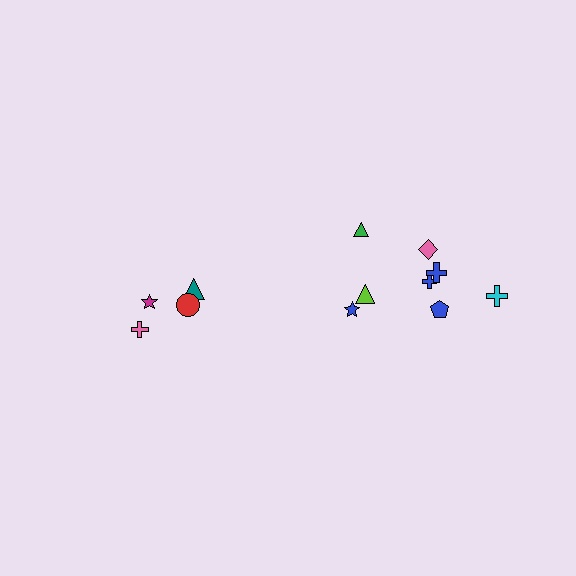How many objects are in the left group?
There are 4 objects.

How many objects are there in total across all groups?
There are 12 objects.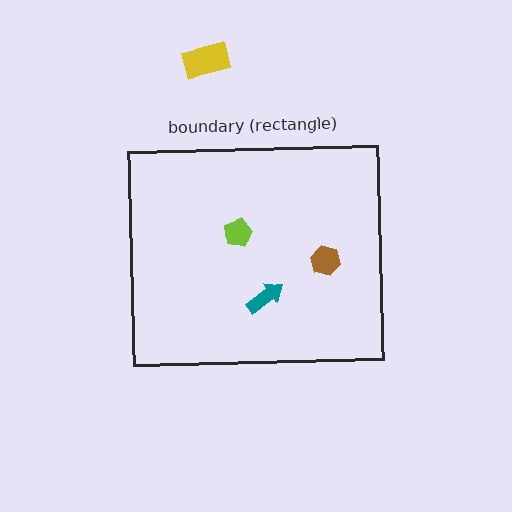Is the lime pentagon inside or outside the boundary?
Inside.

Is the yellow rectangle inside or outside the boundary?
Outside.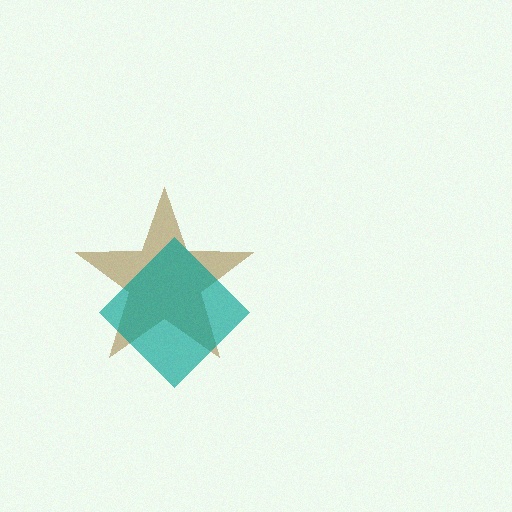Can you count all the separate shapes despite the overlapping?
Yes, there are 2 separate shapes.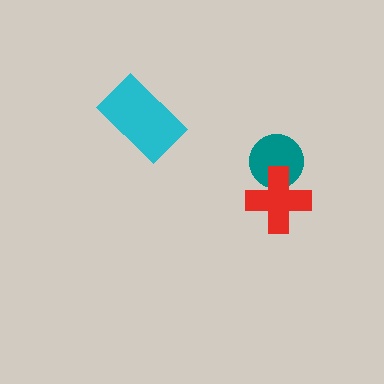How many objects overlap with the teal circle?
1 object overlaps with the teal circle.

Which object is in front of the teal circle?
The red cross is in front of the teal circle.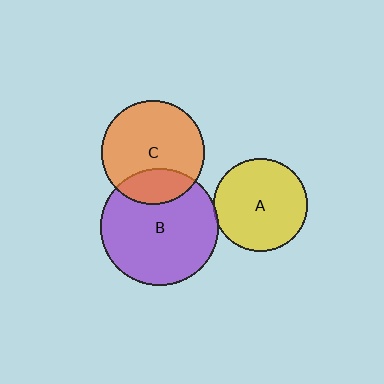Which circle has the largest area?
Circle B (purple).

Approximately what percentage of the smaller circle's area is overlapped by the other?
Approximately 25%.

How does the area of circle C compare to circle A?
Approximately 1.2 times.